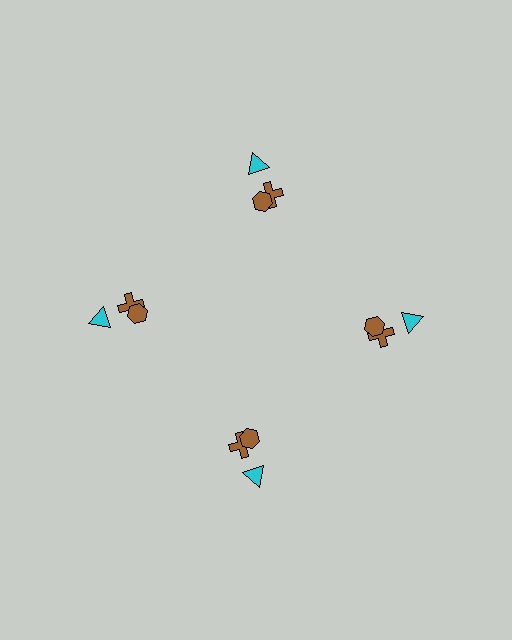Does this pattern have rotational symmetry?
Yes, this pattern has 4-fold rotational symmetry. It looks the same after rotating 90 degrees around the center.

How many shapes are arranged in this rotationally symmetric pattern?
There are 12 shapes, arranged in 4 groups of 3.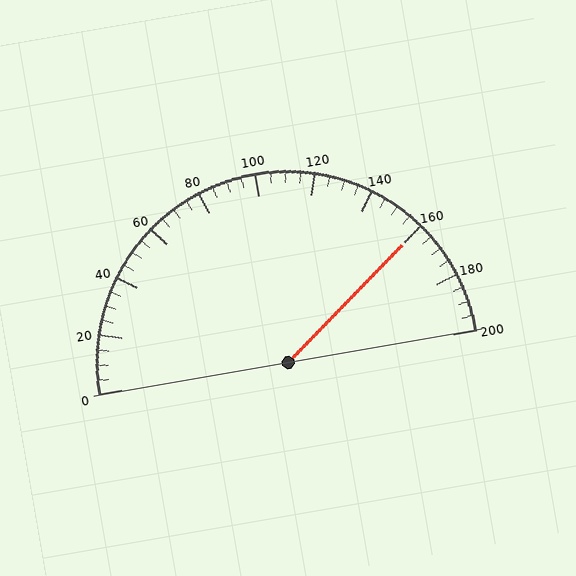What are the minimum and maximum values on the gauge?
The gauge ranges from 0 to 200.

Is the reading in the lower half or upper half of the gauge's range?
The reading is in the upper half of the range (0 to 200).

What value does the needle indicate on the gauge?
The needle indicates approximately 160.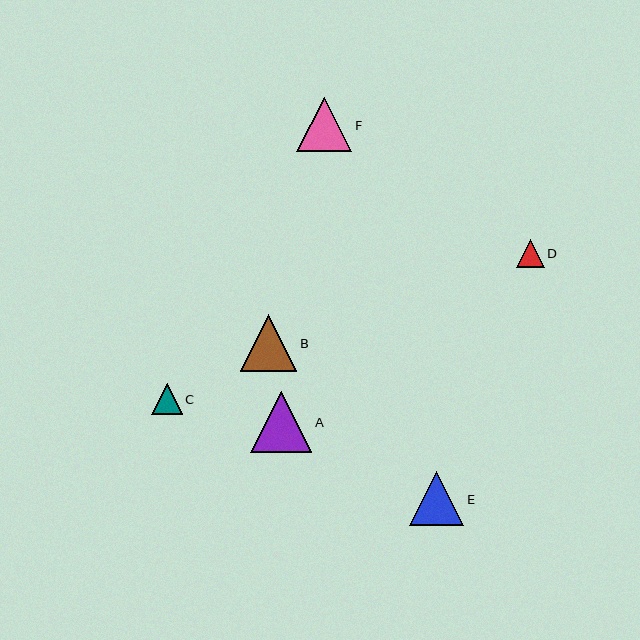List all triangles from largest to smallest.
From largest to smallest: A, B, F, E, C, D.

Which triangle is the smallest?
Triangle D is the smallest with a size of approximately 28 pixels.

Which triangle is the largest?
Triangle A is the largest with a size of approximately 61 pixels.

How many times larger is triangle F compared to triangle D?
Triangle F is approximately 1.9 times the size of triangle D.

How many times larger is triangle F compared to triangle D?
Triangle F is approximately 1.9 times the size of triangle D.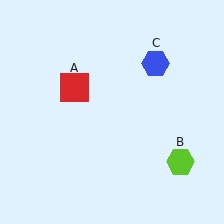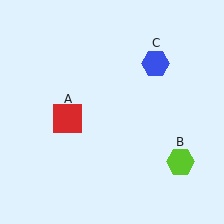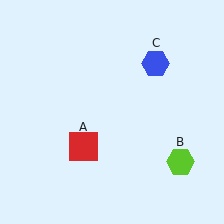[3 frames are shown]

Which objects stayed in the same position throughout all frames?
Lime hexagon (object B) and blue hexagon (object C) remained stationary.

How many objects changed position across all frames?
1 object changed position: red square (object A).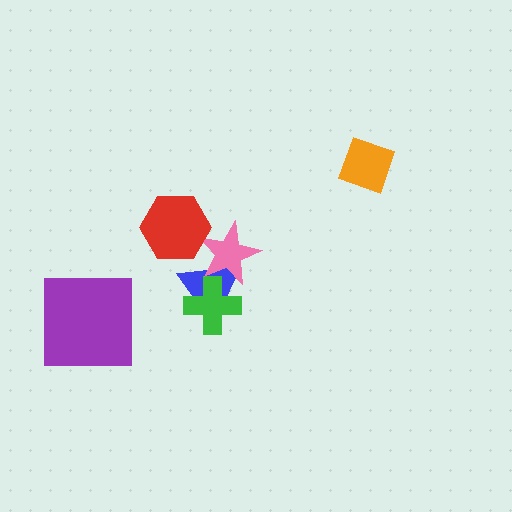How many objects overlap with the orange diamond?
0 objects overlap with the orange diamond.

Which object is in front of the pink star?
The red hexagon is in front of the pink star.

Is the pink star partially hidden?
Yes, it is partially covered by another shape.